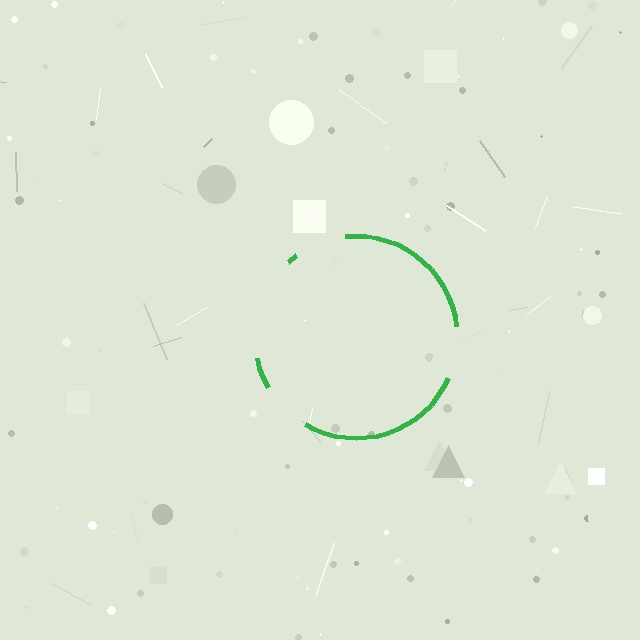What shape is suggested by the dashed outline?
The dashed outline suggests a circle.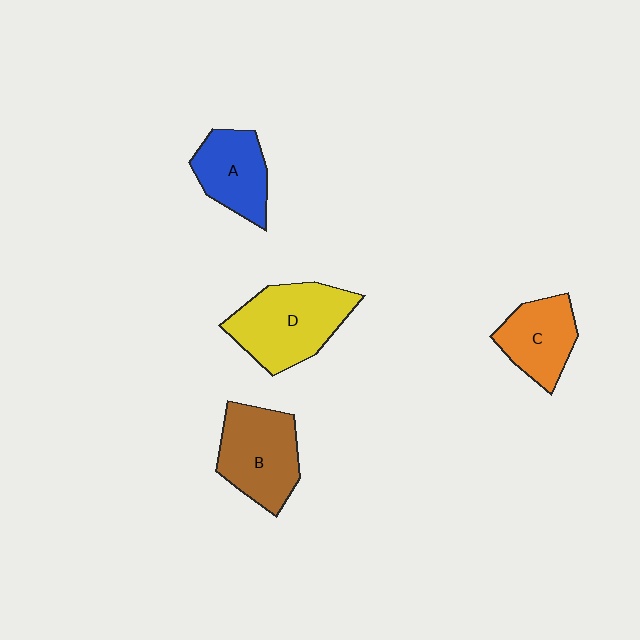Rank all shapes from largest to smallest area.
From largest to smallest: D (yellow), B (brown), A (blue), C (orange).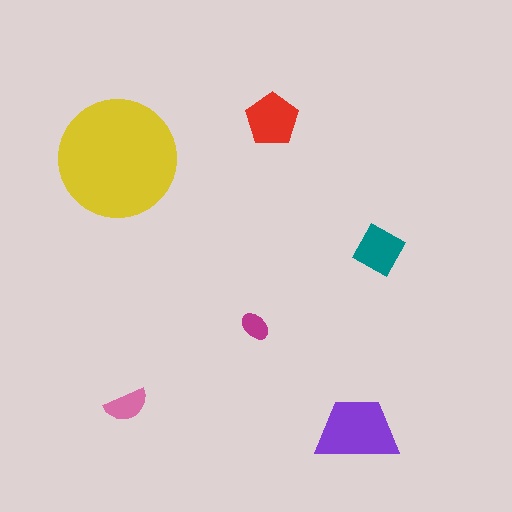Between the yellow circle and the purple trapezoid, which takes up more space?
The yellow circle.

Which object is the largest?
The yellow circle.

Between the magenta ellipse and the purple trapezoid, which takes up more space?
The purple trapezoid.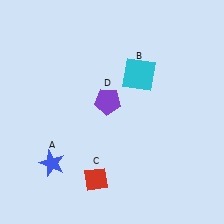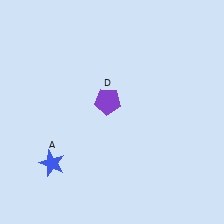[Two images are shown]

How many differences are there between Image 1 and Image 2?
There are 2 differences between the two images.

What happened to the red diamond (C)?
The red diamond (C) was removed in Image 2. It was in the bottom-left area of Image 1.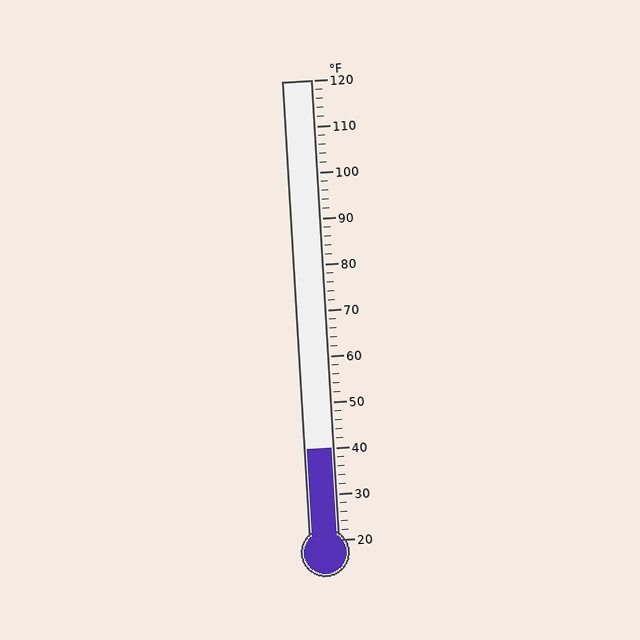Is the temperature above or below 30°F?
The temperature is above 30°F.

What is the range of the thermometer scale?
The thermometer scale ranges from 20°F to 120°F.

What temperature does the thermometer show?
The thermometer shows approximately 40°F.